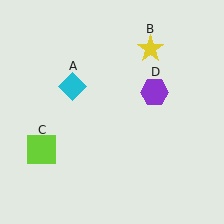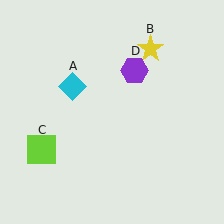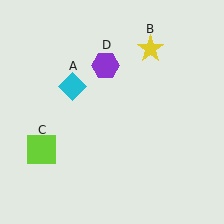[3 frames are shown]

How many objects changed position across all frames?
1 object changed position: purple hexagon (object D).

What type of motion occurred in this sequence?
The purple hexagon (object D) rotated counterclockwise around the center of the scene.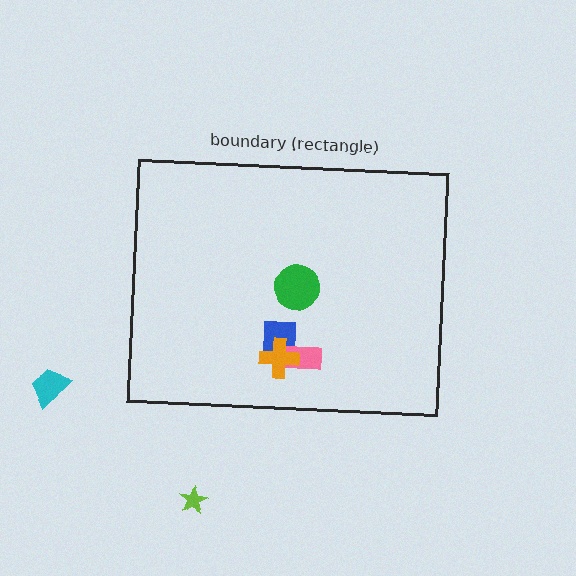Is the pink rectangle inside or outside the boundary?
Inside.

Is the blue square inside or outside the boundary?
Inside.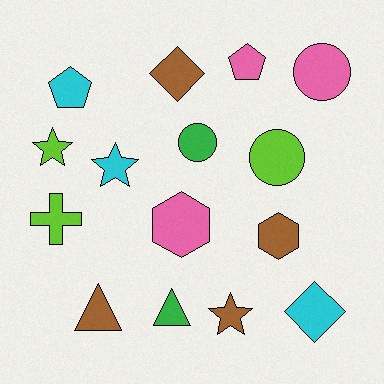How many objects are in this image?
There are 15 objects.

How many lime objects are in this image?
There are 3 lime objects.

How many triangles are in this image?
There are 2 triangles.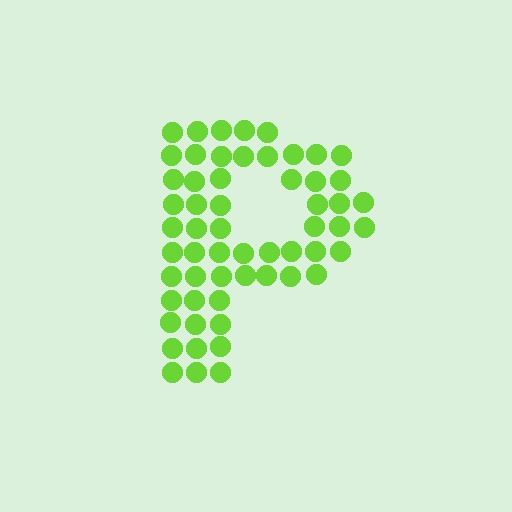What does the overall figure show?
The overall figure shows the letter P.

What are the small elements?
The small elements are circles.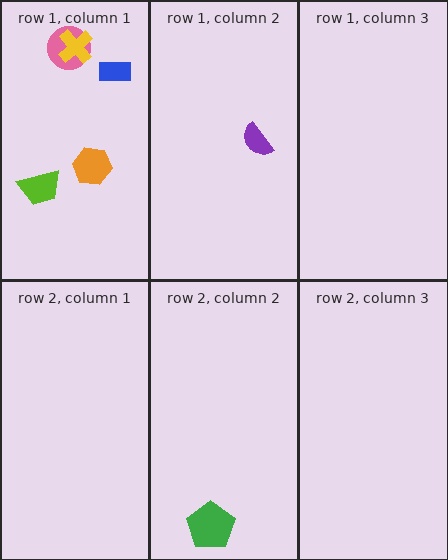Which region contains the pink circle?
The row 1, column 1 region.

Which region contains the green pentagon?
The row 2, column 2 region.